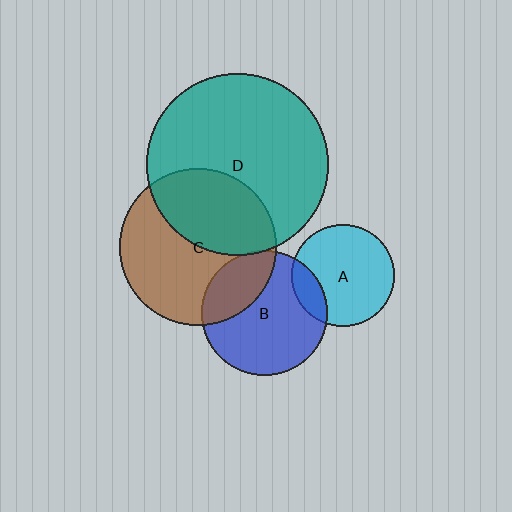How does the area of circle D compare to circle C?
Approximately 1.3 times.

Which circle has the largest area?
Circle D (teal).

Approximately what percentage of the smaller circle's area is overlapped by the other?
Approximately 5%.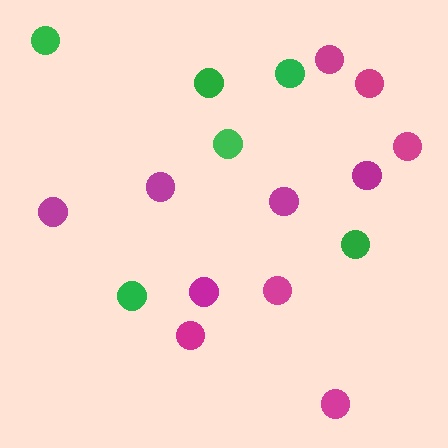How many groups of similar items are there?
There are 2 groups: one group of green circles (6) and one group of magenta circles (11).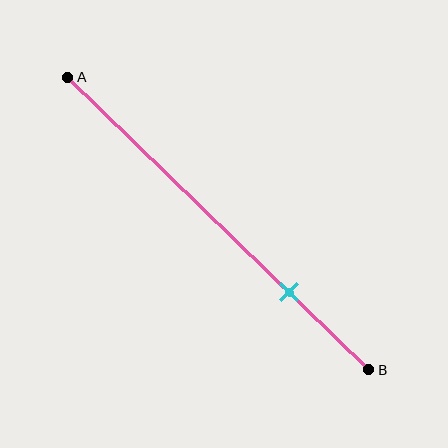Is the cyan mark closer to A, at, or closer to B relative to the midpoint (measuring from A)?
The cyan mark is closer to point B than the midpoint of segment AB.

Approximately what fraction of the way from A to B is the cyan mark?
The cyan mark is approximately 75% of the way from A to B.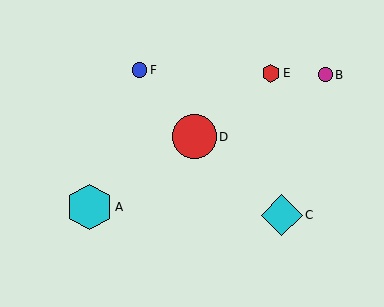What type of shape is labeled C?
Shape C is a cyan diamond.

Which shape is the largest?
The cyan hexagon (labeled A) is the largest.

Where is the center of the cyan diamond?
The center of the cyan diamond is at (282, 215).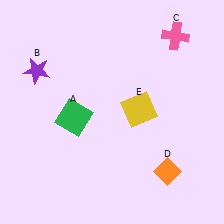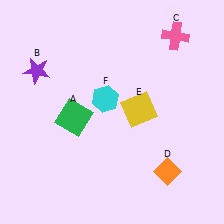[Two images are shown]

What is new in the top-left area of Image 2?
A cyan hexagon (F) was added in the top-left area of Image 2.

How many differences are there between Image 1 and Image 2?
There is 1 difference between the two images.